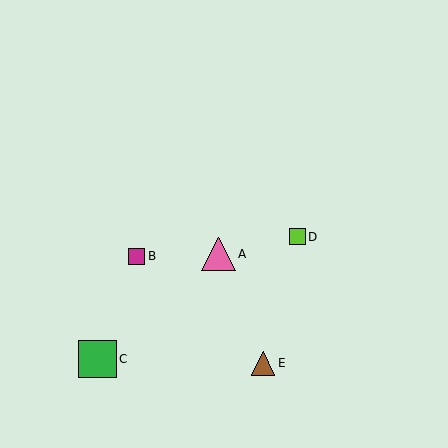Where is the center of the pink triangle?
The center of the pink triangle is at (219, 254).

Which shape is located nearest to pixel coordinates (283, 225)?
The lime square (labeled D) at (297, 237) is nearest to that location.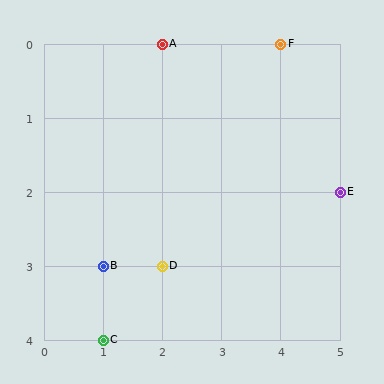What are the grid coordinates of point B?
Point B is at grid coordinates (1, 3).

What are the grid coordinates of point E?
Point E is at grid coordinates (5, 2).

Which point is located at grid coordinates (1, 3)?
Point B is at (1, 3).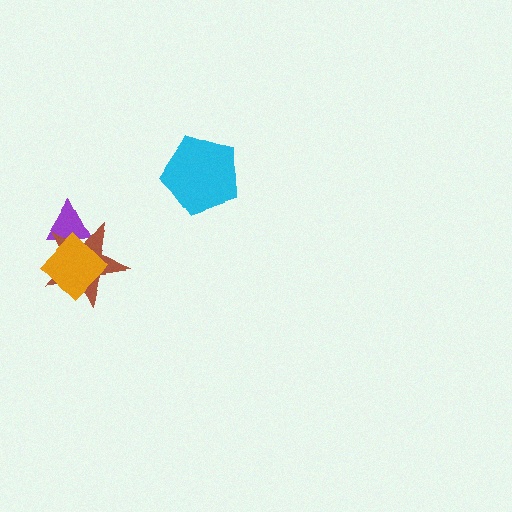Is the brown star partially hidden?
Yes, it is partially covered by another shape.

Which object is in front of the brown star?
The orange diamond is in front of the brown star.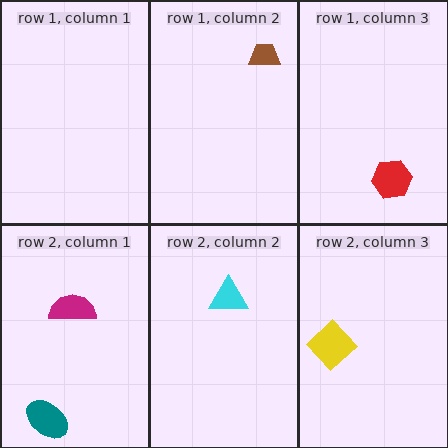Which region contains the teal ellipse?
The row 2, column 1 region.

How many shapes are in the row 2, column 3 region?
1.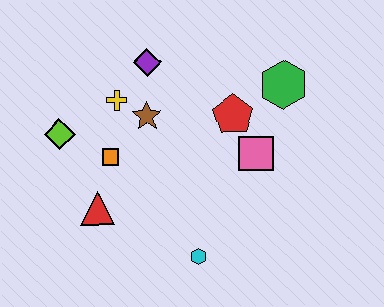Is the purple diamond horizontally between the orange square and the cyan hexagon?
Yes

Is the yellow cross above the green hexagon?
No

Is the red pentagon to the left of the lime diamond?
No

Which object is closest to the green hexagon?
The red pentagon is closest to the green hexagon.